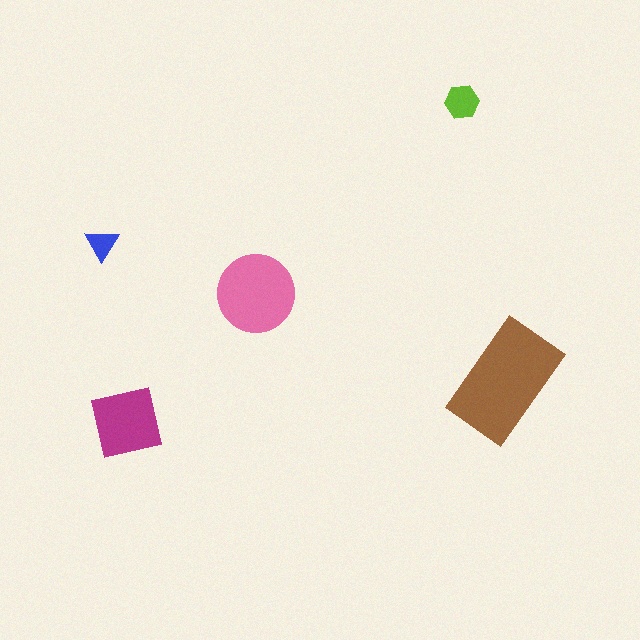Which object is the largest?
The brown rectangle.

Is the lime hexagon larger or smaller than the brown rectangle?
Smaller.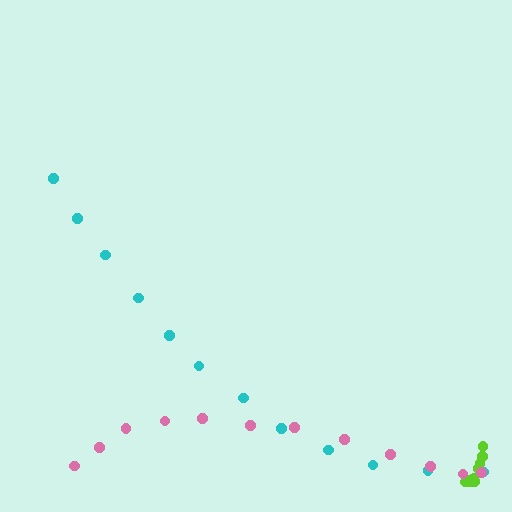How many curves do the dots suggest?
There are 3 distinct paths.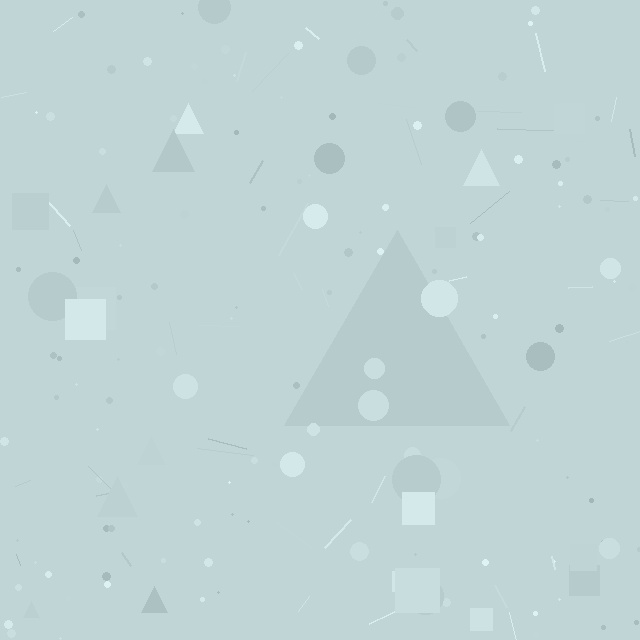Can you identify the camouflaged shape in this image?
The camouflaged shape is a triangle.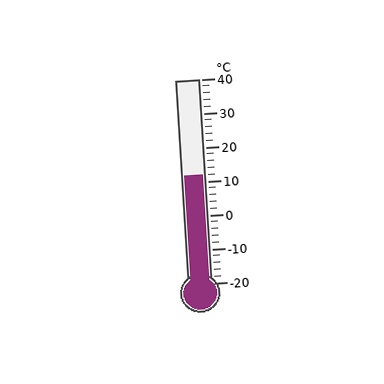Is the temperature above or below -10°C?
The temperature is above -10°C.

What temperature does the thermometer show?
The thermometer shows approximately 12°C.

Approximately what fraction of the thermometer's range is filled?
The thermometer is filled to approximately 55% of its range.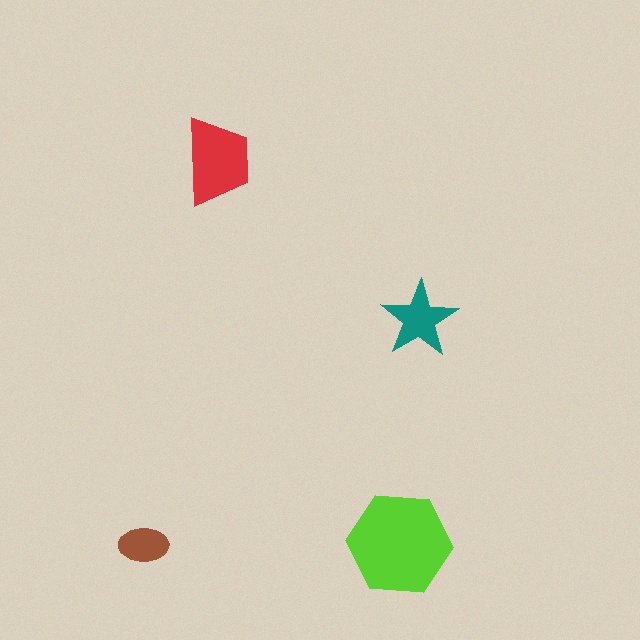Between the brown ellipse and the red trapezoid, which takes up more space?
The red trapezoid.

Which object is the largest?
The lime hexagon.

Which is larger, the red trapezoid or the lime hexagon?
The lime hexagon.